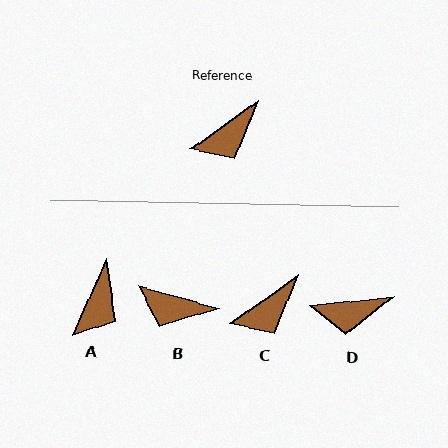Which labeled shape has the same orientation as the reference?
C.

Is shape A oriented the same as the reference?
No, it is off by about 31 degrees.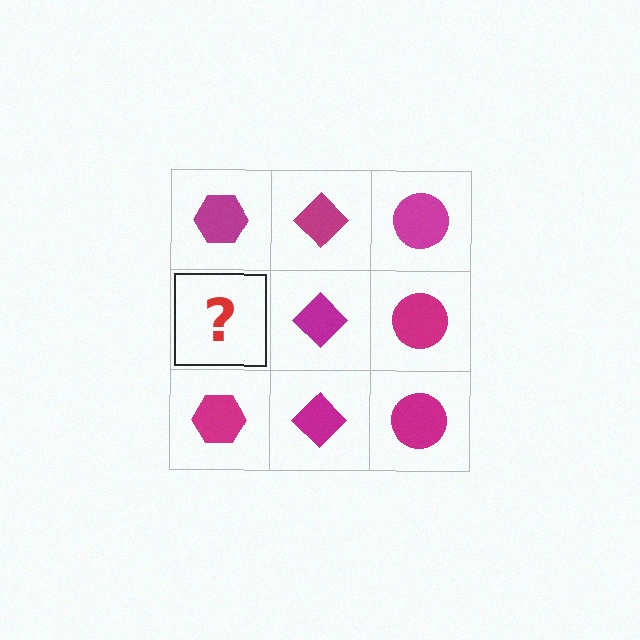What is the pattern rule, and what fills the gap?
The rule is that each column has a consistent shape. The gap should be filled with a magenta hexagon.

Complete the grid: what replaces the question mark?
The question mark should be replaced with a magenta hexagon.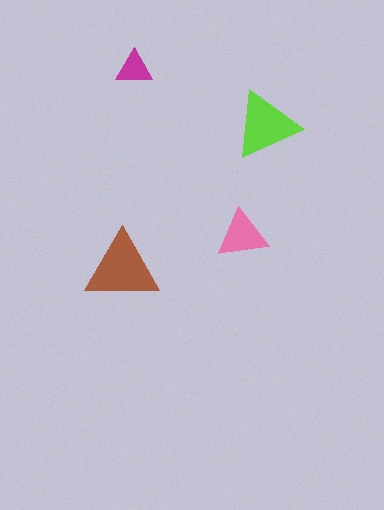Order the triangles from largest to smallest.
the brown one, the lime one, the pink one, the magenta one.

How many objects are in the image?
There are 4 objects in the image.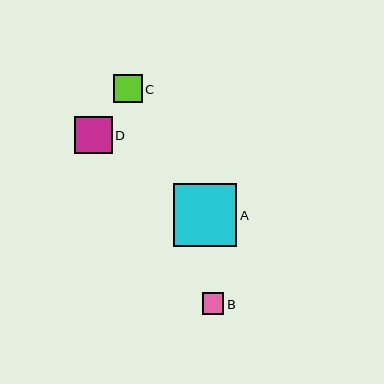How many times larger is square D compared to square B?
Square D is approximately 1.7 times the size of square B.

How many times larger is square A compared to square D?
Square A is approximately 1.7 times the size of square D.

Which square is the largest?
Square A is the largest with a size of approximately 63 pixels.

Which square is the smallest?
Square B is the smallest with a size of approximately 22 pixels.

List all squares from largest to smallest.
From largest to smallest: A, D, C, B.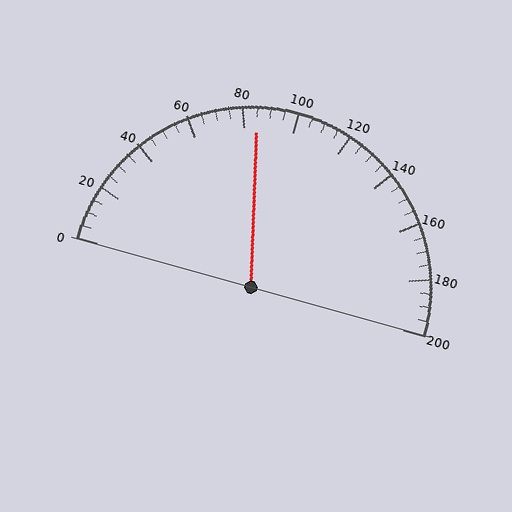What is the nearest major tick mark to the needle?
The nearest major tick mark is 80.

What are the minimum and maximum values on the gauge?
The gauge ranges from 0 to 200.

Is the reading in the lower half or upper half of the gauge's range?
The reading is in the lower half of the range (0 to 200).